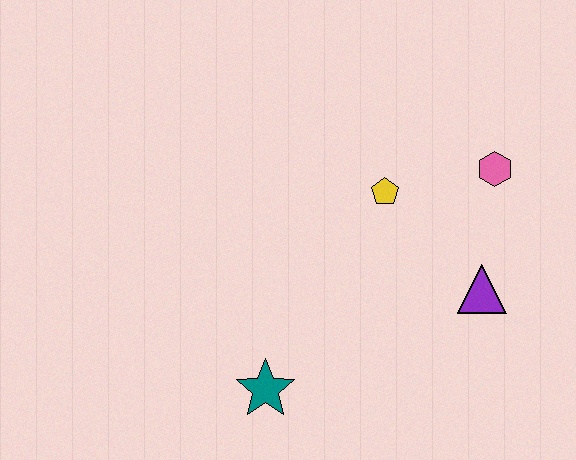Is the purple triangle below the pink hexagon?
Yes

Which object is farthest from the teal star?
The pink hexagon is farthest from the teal star.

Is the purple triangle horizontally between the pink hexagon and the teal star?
Yes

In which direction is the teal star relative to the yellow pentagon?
The teal star is below the yellow pentagon.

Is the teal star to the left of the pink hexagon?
Yes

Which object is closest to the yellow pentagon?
The pink hexagon is closest to the yellow pentagon.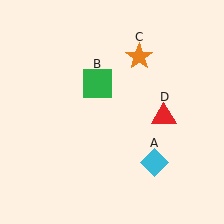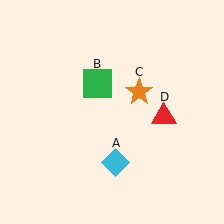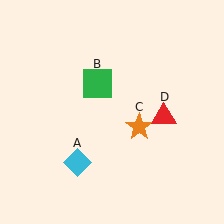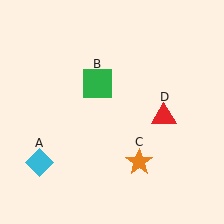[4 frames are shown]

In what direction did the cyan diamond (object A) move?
The cyan diamond (object A) moved left.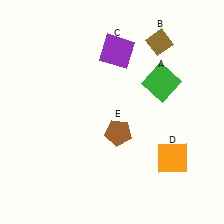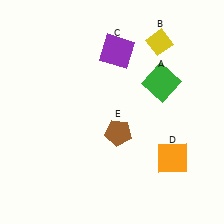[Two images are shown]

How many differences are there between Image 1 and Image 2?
There is 1 difference between the two images.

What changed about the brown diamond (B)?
In Image 1, B is brown. In Image 2, it changed to yellow.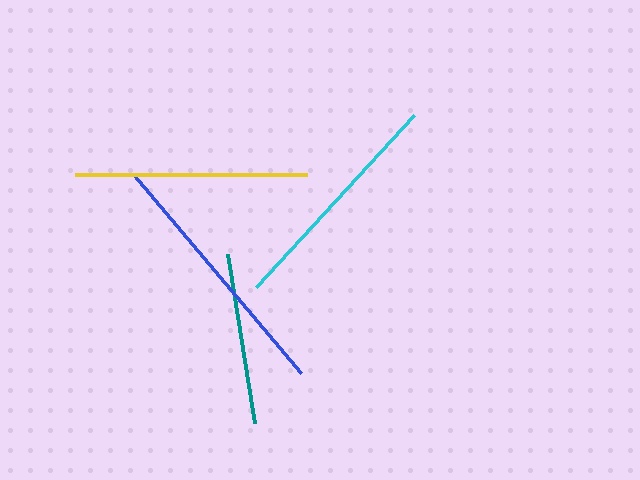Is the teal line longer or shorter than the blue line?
The blue line is longer than the teal line.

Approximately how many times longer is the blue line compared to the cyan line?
The blue line is approximately 1.1 times the length of the cyan line.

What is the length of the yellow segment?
The yellow segment is approximately 232 pixels long.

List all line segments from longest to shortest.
From longest to shortest: blue, cyan, yellow, teal.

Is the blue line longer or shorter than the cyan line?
The blue line is longer than the cyan line.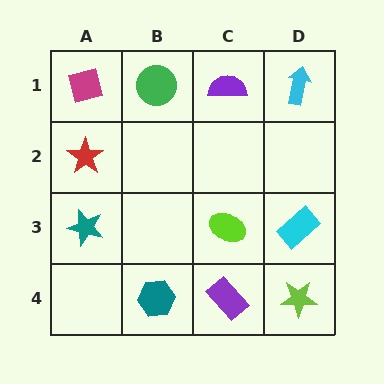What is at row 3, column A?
A teal star.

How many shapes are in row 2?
1 shape.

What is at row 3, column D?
A cyan rectangle.